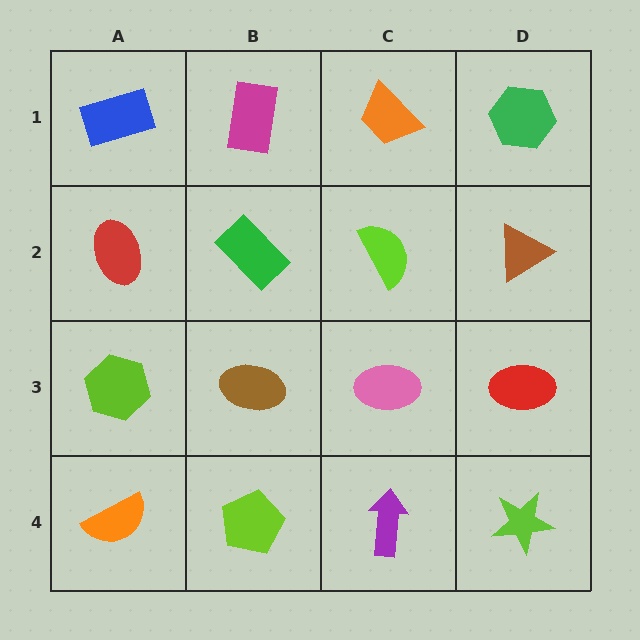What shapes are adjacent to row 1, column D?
A brown triangle (row 2, column D), an orange trapezoid (row 1, column C).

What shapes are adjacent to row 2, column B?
A magenta rectangle (row 1, column B), a brown ellipse (row 3, column B), a red ellipse (row 2, column A), a lime semicircle (row 2, column C).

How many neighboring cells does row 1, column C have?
3.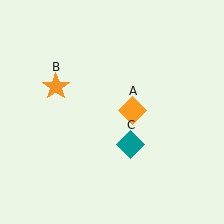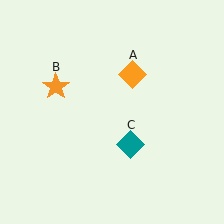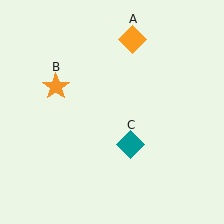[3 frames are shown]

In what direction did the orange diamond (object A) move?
The orange diamond (object A) moved up.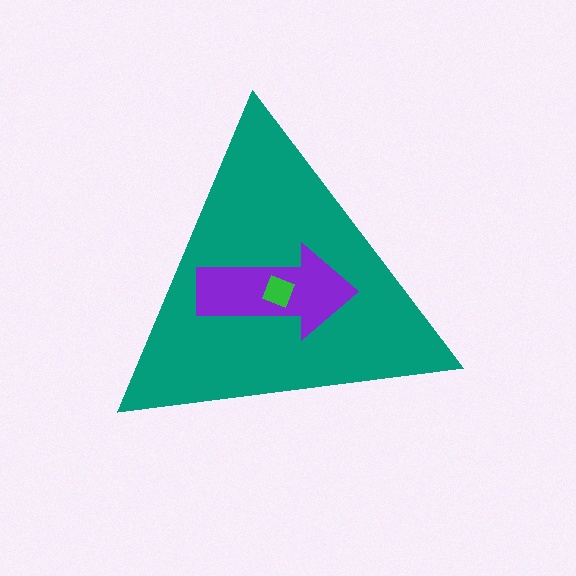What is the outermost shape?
The teal triangle.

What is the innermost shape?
The green diamond.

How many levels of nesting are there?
3.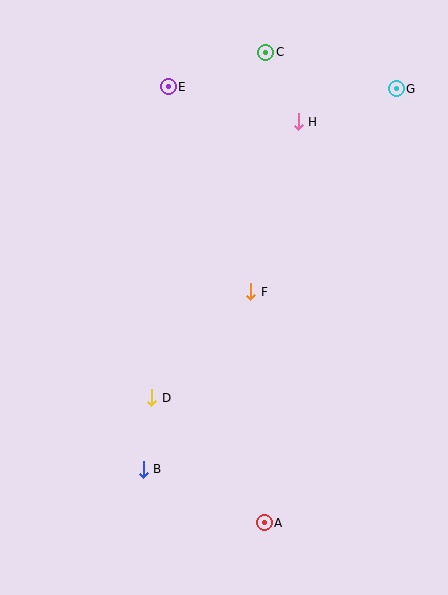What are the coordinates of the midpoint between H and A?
The midpoint between H and A is at (281, 322).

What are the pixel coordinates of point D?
Point D is at (152, 398).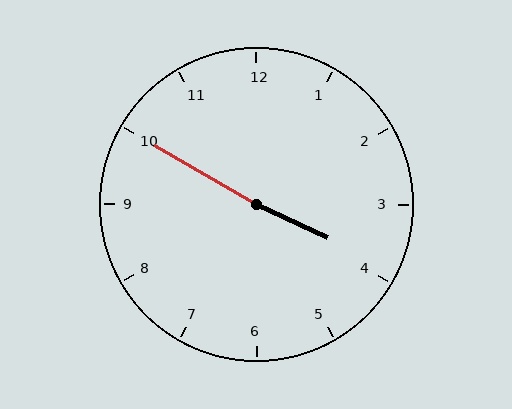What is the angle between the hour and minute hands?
Approximately 175 degrees.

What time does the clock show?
3:50.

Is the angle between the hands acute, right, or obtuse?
It is obtuse.